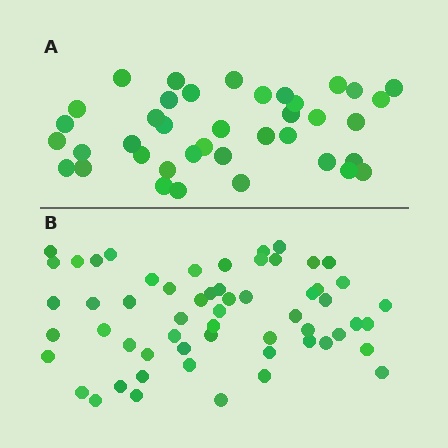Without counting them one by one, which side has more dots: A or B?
Region B (the bottom region) has more dots.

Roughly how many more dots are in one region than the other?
Region B has approximately 20 more dots than region A.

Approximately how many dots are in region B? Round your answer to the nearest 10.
About 60 dots. (The exact count is 58, which rounds to 60.)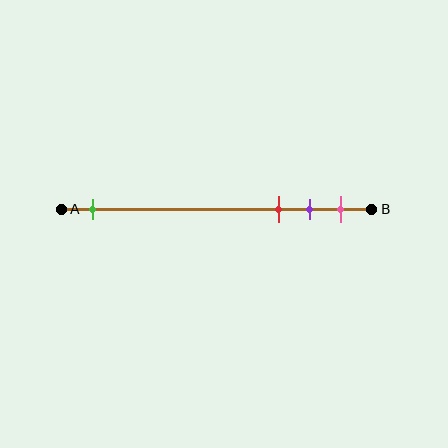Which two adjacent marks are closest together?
The purple and pink marks are the closest adjacent pair.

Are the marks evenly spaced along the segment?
No, the marks are not evenly spaced.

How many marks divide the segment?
There are 4 marks dividing the segment.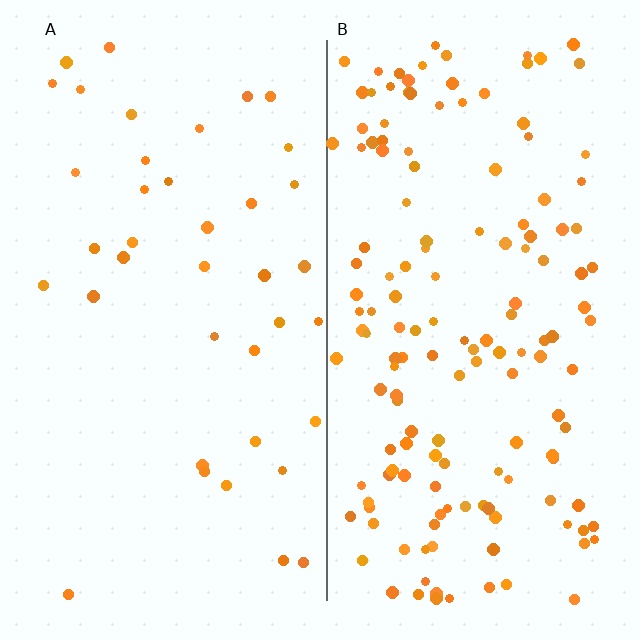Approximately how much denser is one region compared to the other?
Approximately 3.9× — region B over region A.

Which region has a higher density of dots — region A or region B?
B (the right).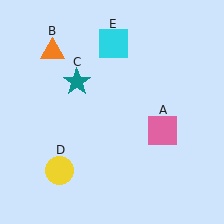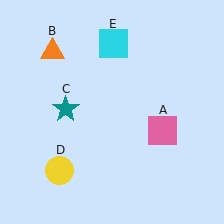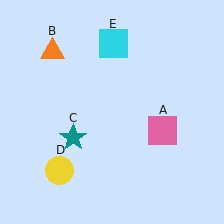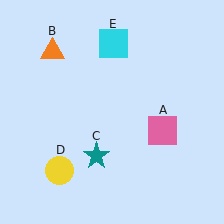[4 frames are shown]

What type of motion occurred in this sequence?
The teal star (object C) rotated counterclockwise around the center of the scene.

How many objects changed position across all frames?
1 object changed position: teal star (object C).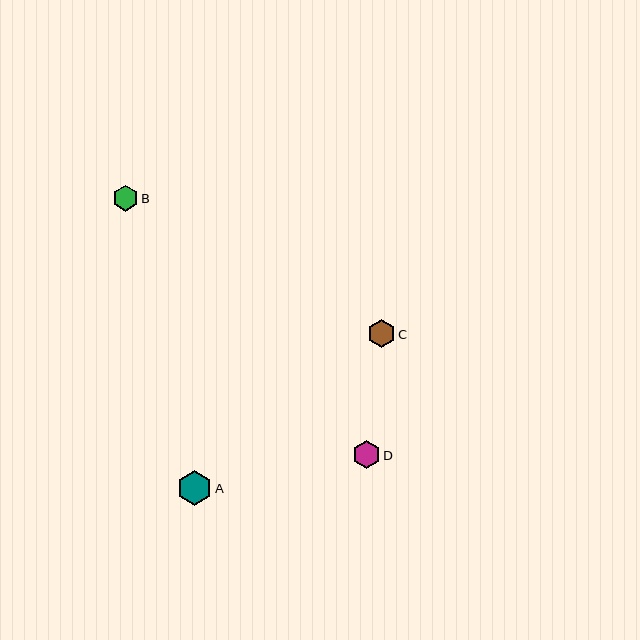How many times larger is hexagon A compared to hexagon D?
Hexagon A is approximately 1.3 times the size of hexagon D.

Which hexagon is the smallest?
Hexagon B is the smallest with a size of approximately 26 pixels.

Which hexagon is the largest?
Hexagon A is the largest with a size of approximately 35 pixels.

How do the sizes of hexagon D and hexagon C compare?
Hexagon D and hexagon C are approximately the same size.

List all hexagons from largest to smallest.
From largest to smallest: A, D, C, B.